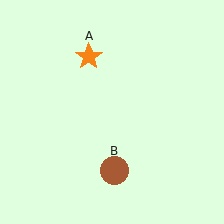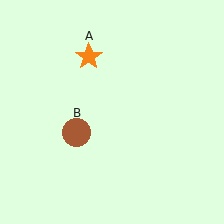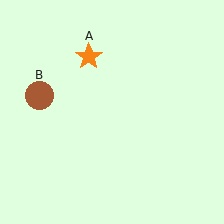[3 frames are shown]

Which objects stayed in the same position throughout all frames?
Orange star (object A) remained stationary.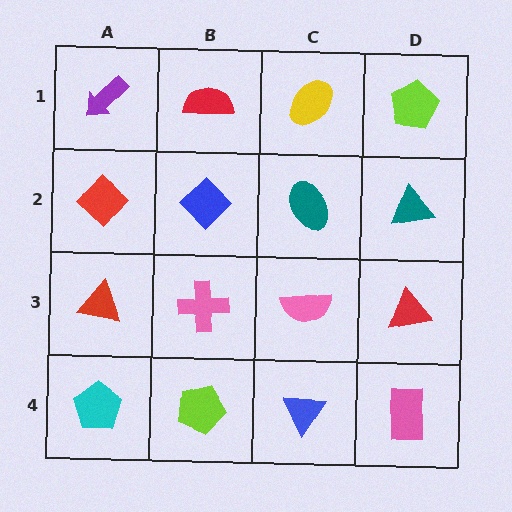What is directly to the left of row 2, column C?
A blue diamond.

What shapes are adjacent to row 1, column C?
A teal ellipse (row 2, column C), a red semicircle (row 1, column B), a lime pentagon (row 1, column D).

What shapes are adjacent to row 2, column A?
A purple arrow (row 1, column A), a red triangle (row 3, column A), a blue diamond (row 2, column B).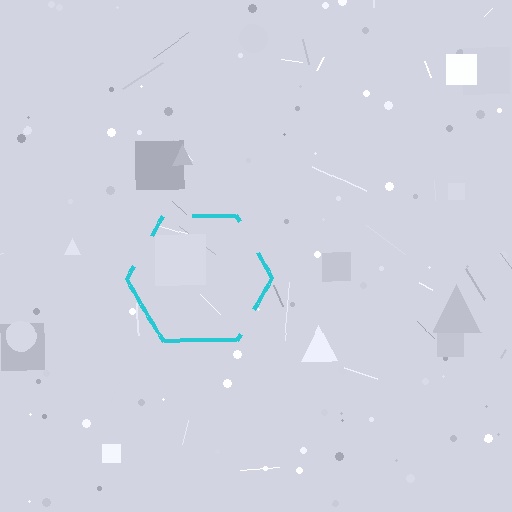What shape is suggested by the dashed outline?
The dashed outline suggests a hexagon.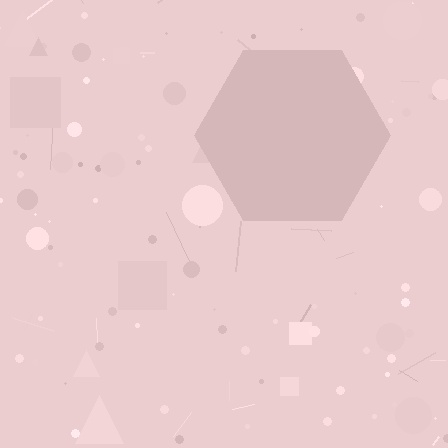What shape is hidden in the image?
A hexagon is hidden in the image.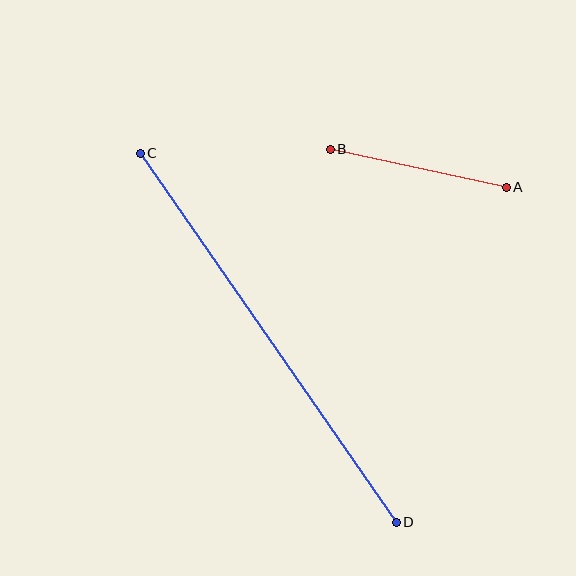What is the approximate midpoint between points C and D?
The midpoint is at approximately (268, 338) pixels.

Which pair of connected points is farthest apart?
Points C and D are farthest apart.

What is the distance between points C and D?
The distance is approximately 449 pixels.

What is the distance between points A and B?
The distance is approximately 180 pixels.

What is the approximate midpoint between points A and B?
The midpoint is at approximately (418, 168) pixels.